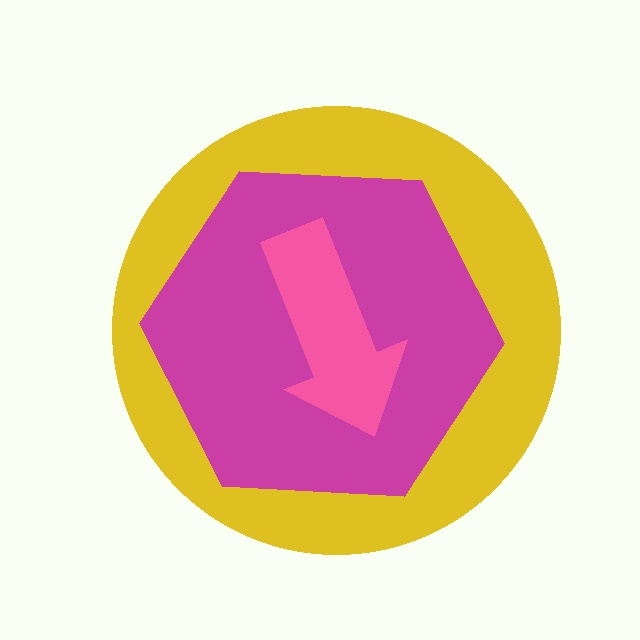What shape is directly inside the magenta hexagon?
The pink arrow.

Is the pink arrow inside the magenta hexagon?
Yes.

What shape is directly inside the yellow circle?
The magenta hexagon.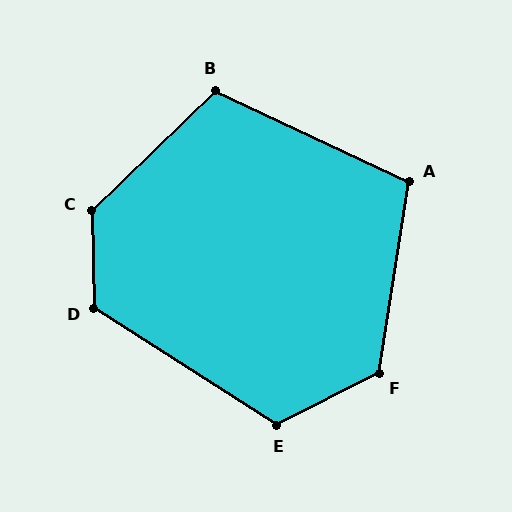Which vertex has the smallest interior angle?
A, at approximately 106 degrees.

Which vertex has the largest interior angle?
C, at approximately 133 degrees.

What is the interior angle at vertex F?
Approximately 126 degrees (obtuse).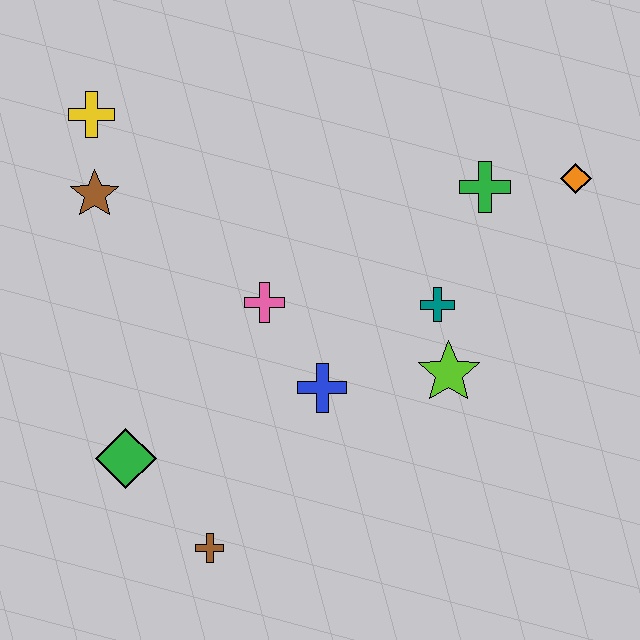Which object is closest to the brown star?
The yellow cross is closest to the brown star.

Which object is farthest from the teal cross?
The yellow cross is farthest from the teal cross.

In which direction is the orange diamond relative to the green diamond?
The orange diamond is to the right of the green diamond.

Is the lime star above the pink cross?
No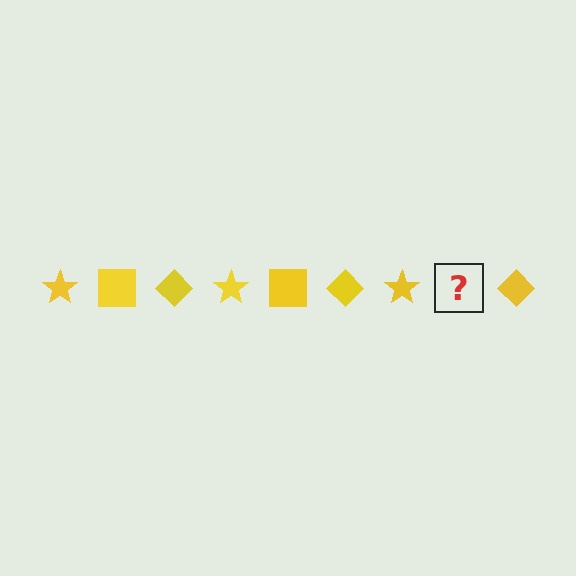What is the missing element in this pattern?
The missing element is a yellow square.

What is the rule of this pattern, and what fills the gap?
The rule is that the pattern cycles through star, square, diamond shapes in yellow. The gap should be filled with a yellow square.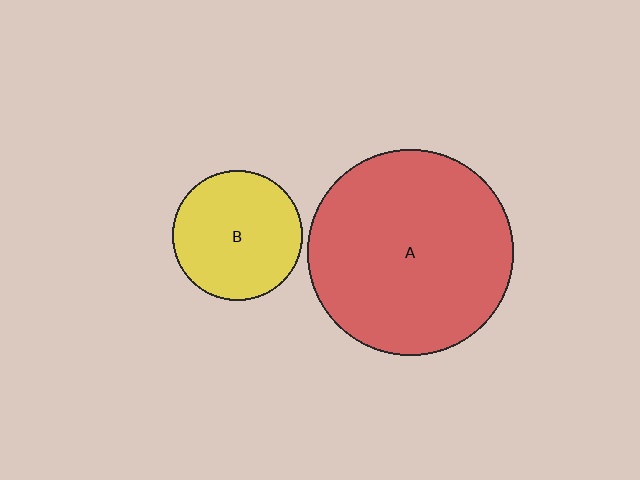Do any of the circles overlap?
No, none of the circles overlap.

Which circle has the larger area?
Circle A (red).